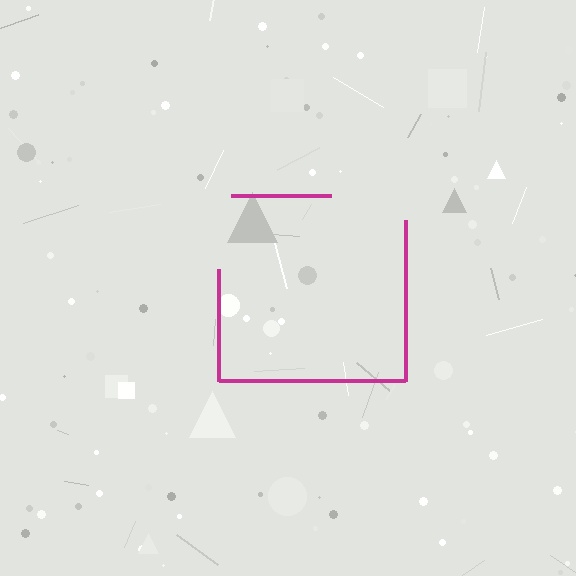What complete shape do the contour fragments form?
The contour fragments form a square.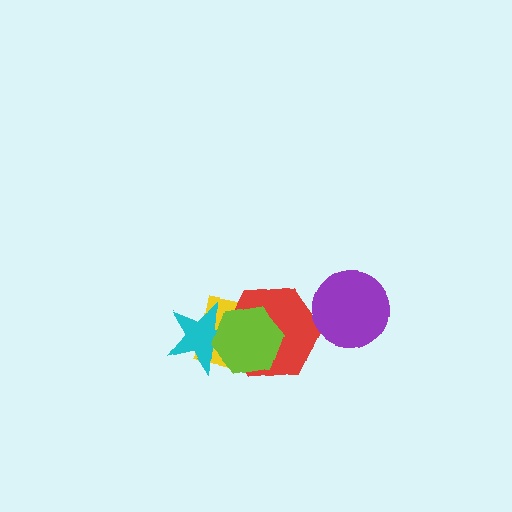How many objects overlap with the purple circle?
0 objects overlap with the purple circle.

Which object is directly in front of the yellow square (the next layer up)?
The red hexagon is directly in front of the yellow square.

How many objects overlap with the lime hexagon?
3 objects overlap with the lime hexagon.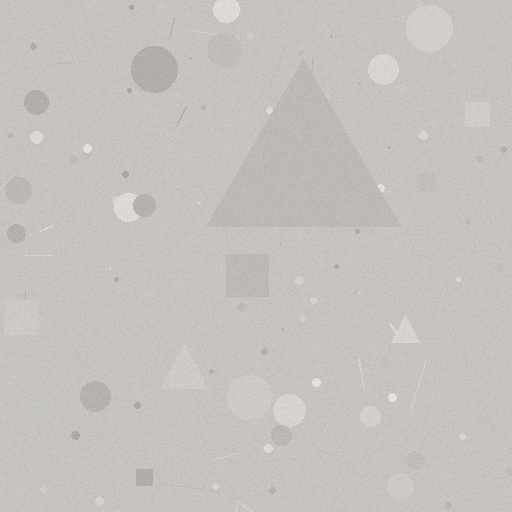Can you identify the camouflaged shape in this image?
The camouflaged shape is a triangle.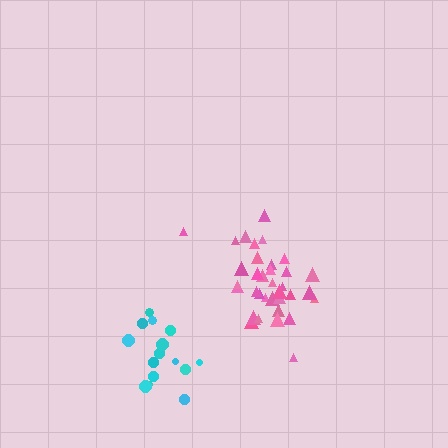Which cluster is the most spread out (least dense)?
Cyan.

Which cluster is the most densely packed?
Pink.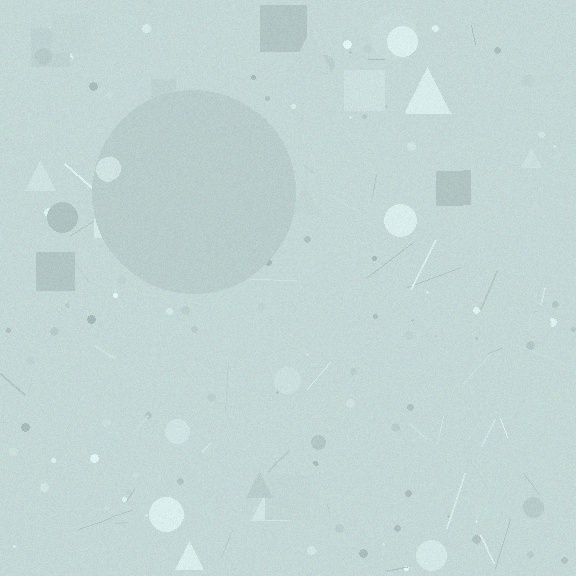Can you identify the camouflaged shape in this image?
The camouflaged shape is a circle.